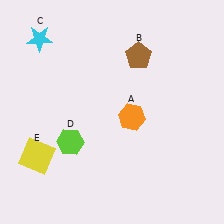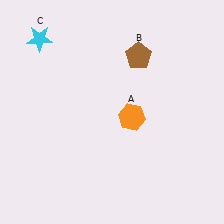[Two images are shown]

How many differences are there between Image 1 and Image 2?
There are 2 differences between the two images.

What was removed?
The lime hexagon (D), the yellow square (E) were removed in Image 2.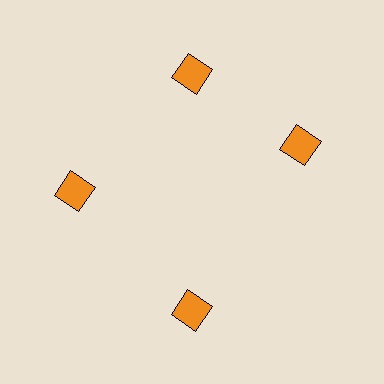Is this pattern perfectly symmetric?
No. The 4 orange squares are arranged in a ring, but one element near the 3 o'clock position is rotated out of alignment along the ring, breaking the 4-fold rotational symmetry.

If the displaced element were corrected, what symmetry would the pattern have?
It would have 4-fold rotational symmetry — the pattern would map onto itself every 90 degrees.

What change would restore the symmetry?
The symmetry would be restored by rotating it back into even spacing with its neighbors so that all 4 squares sit at equal angles and equal distance from the center.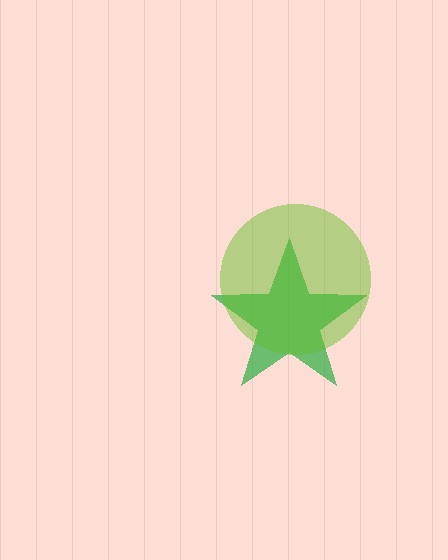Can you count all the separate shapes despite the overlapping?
Yes, there are 2 separate shapes.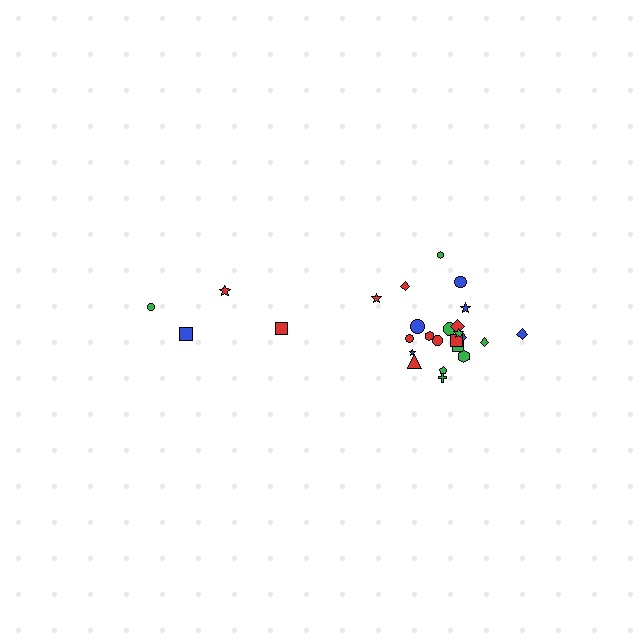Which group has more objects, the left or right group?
The right group.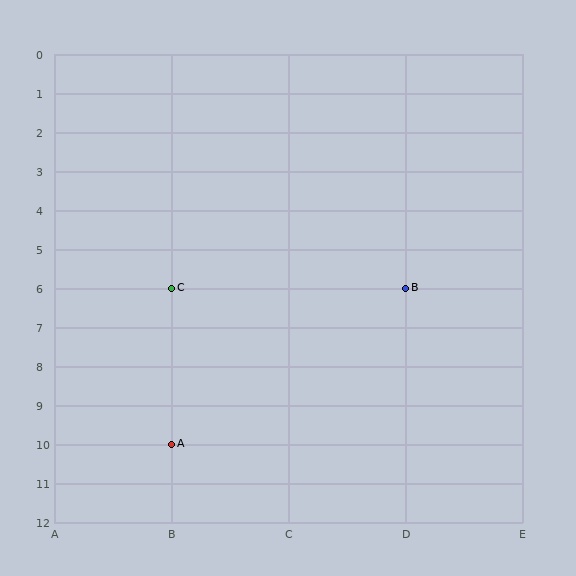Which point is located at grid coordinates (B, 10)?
Point A is at (B, 10).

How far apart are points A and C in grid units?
Points A and C are 4 rows apart.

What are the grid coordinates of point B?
Point B is at grid coordinates (D, 6).